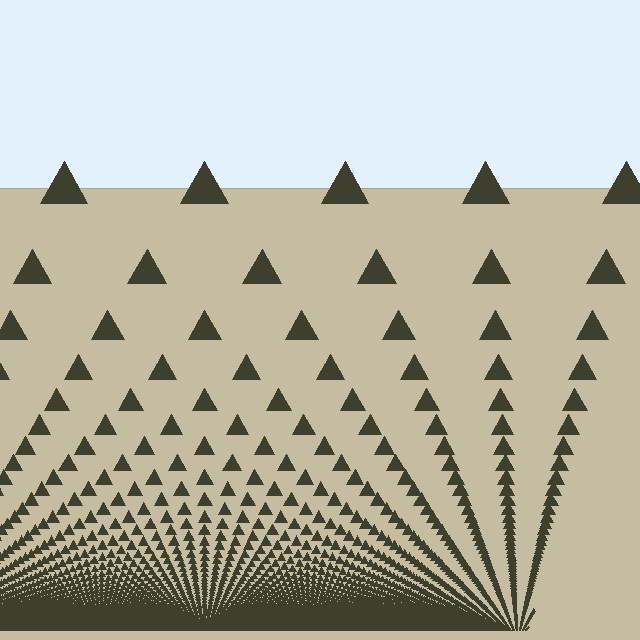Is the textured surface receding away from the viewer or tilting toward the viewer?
The surface appears to tilt toward the viewer. Texture elements get larger and sparser toward the top.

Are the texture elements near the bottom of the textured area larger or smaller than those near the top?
Smaller. The gradient is inverted — elements near the bottom are smaller and denser.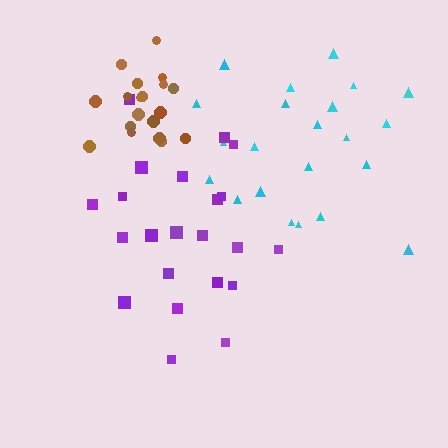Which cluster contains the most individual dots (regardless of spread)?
Cyan (22).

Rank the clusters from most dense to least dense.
brown, purple, cyan.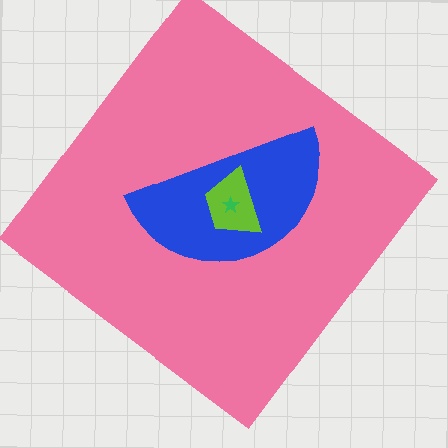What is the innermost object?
The green star.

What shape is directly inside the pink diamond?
The blue semicircle.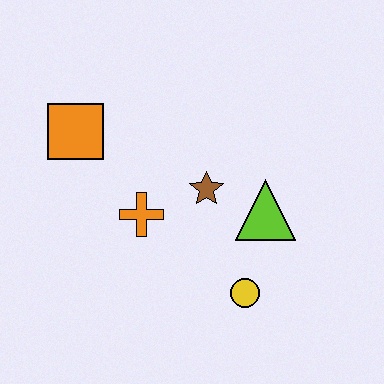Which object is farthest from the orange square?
The yellow circle is farthest from the orange square.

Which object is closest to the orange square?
The orange cross is closest to the orange square.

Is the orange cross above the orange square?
No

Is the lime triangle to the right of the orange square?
Yes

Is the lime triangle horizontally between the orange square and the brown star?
No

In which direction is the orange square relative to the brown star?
The orange square is to the left of the brown star.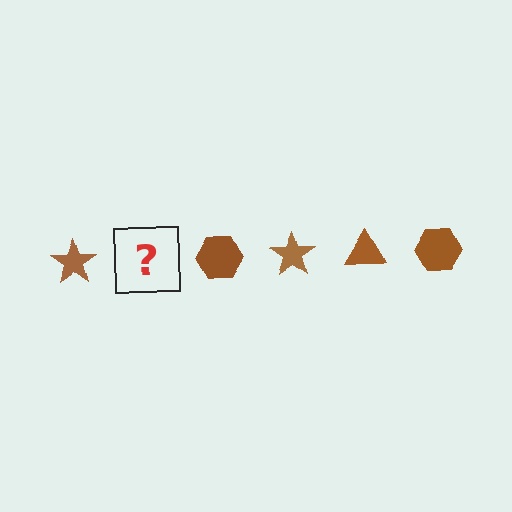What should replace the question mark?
The question mark should be replaced with a brown triangle.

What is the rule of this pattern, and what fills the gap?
The rule is that the pattern cycles through star, triangle, hexagon shapes in brown. The gap should be filled with a brown triangle.